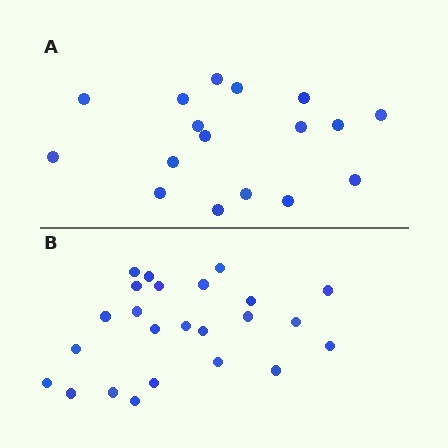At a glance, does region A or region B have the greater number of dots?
Region B (the bottom region) has more dots.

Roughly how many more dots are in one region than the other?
Region B has roughly 8 or so more dots than region A.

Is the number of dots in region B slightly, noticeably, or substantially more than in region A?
Region B has noticeably more, but not dramatically so. The ratio is roughly 1.4 to 1.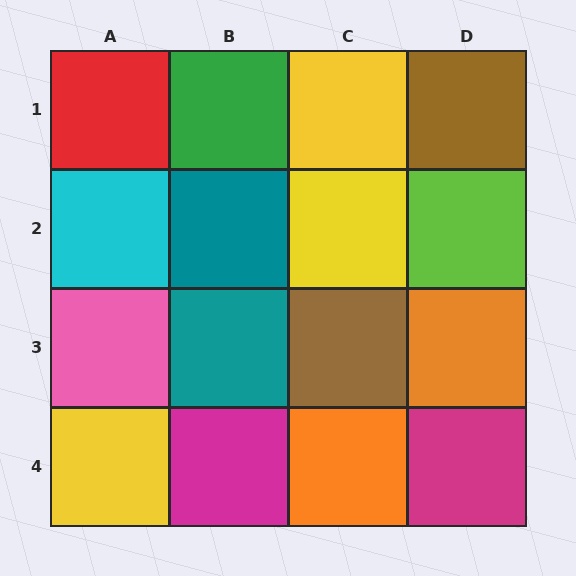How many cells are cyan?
1 cell is cyan.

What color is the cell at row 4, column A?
Yellow.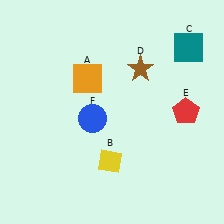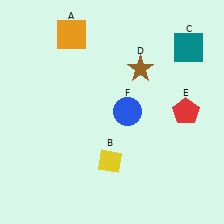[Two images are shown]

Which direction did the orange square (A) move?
The orange square (A) moved up.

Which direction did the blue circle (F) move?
The blue circle (F) moved right.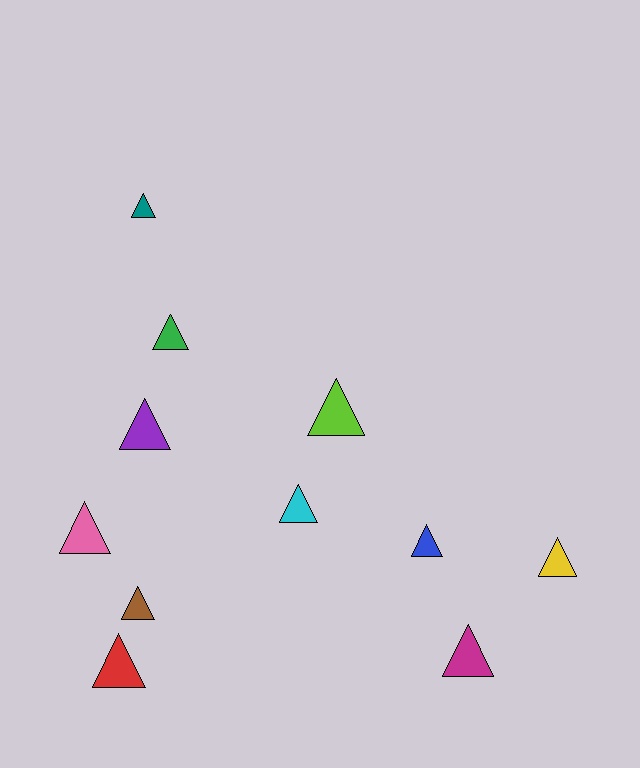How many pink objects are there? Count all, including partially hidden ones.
There is 1 pink object.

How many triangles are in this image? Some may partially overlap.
There are 11 triangles.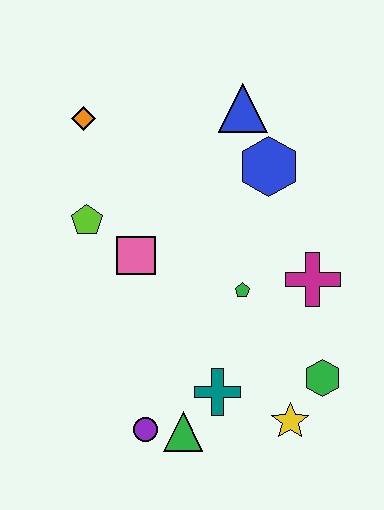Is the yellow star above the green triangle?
Yes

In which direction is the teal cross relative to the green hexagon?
The teal cross is to the left of the green hexagon.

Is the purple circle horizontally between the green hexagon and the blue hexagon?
No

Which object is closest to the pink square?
The lime pentagon is closest to the pink square.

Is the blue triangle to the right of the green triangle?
Yes